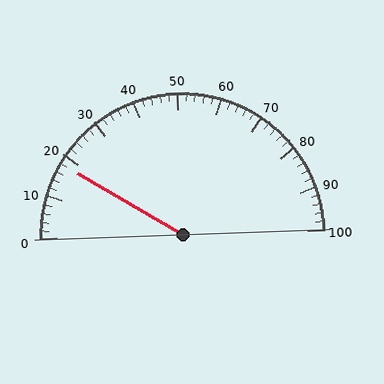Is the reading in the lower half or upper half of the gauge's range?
The reading is in the lower half of the range (0 to 100).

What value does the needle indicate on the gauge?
The needle indicates approximately 18.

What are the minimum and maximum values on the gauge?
The gauge ranges from 0 to 100.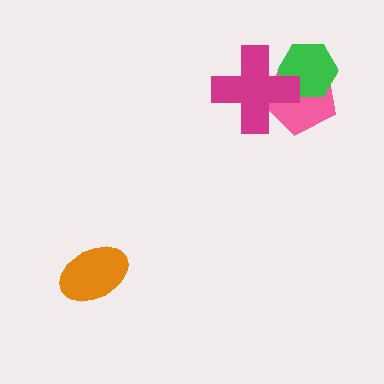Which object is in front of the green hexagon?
The magenta cross is in front of the green hexagon.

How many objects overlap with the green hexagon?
2 objects overlap with the green hexagon.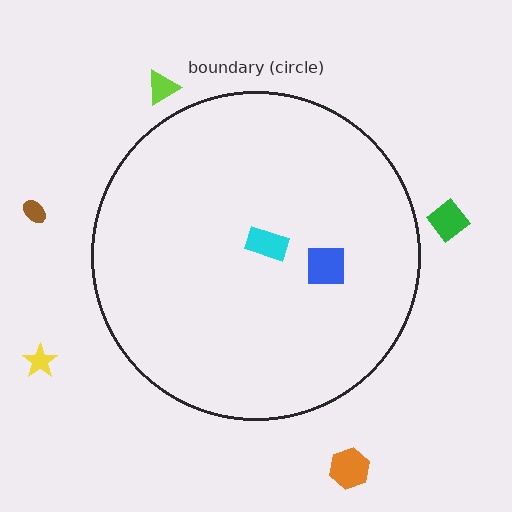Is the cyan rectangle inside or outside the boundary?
Inside.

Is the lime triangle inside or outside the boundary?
Outside.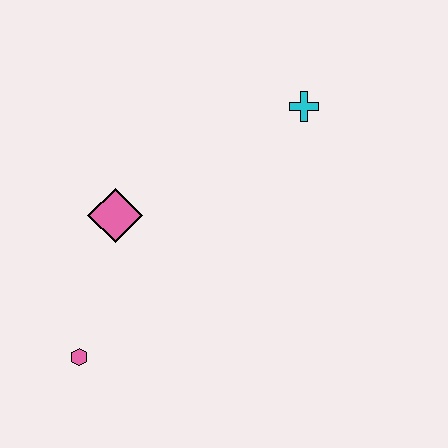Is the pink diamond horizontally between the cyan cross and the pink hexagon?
Yes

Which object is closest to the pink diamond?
The pink hexagon is closest to the pink diamond.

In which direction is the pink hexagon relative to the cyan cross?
The pink hexagon is below the cyan cross.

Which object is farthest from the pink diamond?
The cyan cross is farthest from the pink diamond.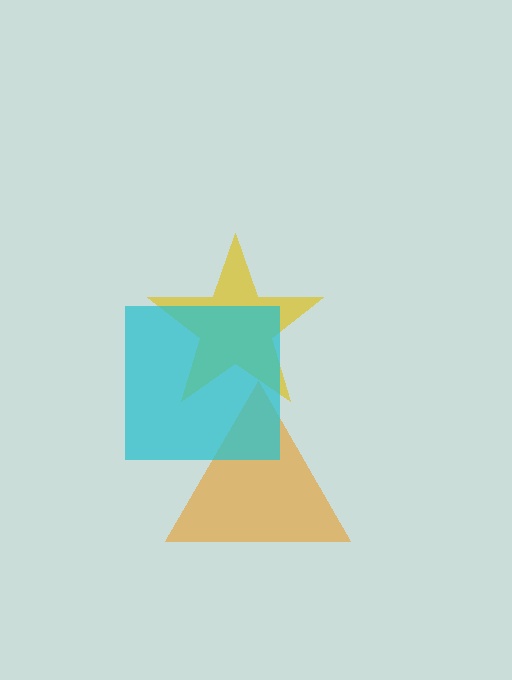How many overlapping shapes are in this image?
There are 3 overlapping shapes in the image.